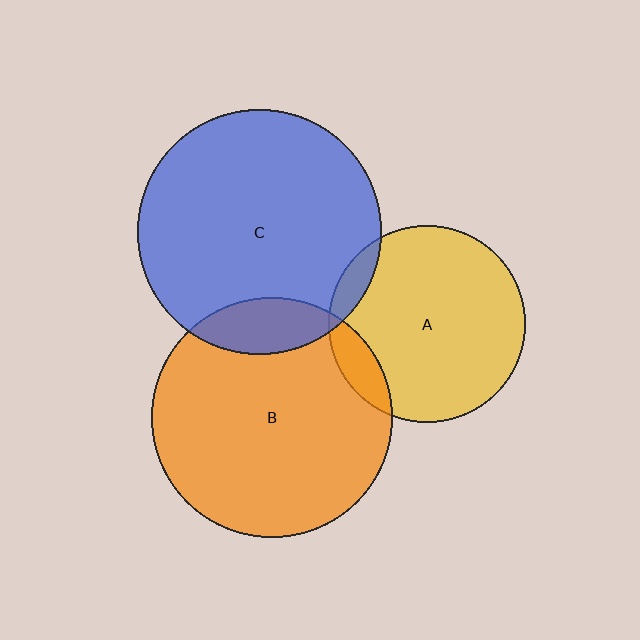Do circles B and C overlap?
Yes.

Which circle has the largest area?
Circle C (blue).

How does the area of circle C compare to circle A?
Approximately 1.5 times.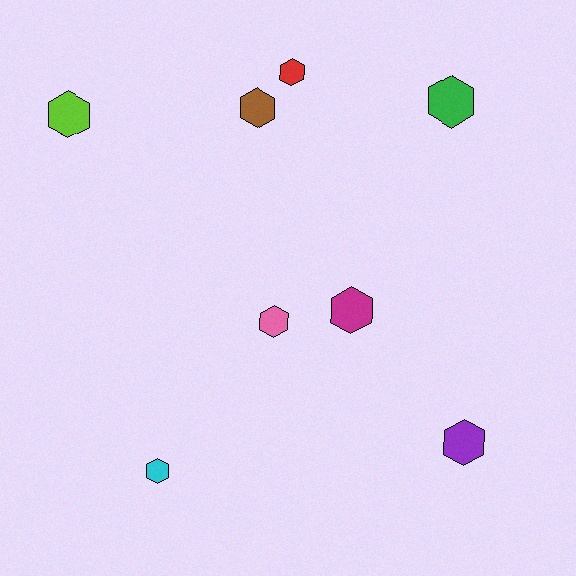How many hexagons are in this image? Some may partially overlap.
There are 8 hexagons.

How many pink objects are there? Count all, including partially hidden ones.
There is 1 pink object.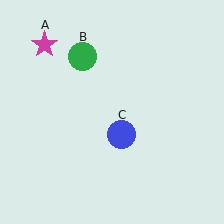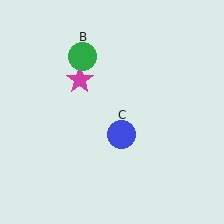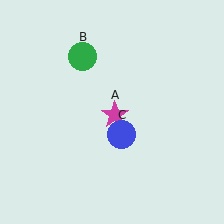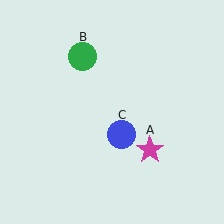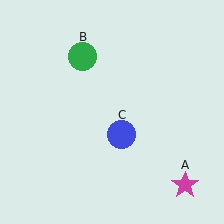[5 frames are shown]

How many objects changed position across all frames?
1 object changed position: magenta star (object A).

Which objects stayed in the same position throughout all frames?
Green circle (object B) and blue circle (object C) remained stationary.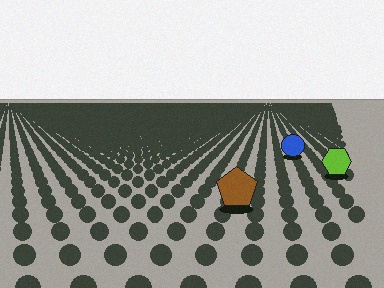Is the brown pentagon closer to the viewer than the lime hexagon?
Yes. The brown pentagon is closer — you can tell from the texture gradient: the ground texture is coarser near it.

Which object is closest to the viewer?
The brown pentagon is closest. The texture marks near it are larger and more spread out.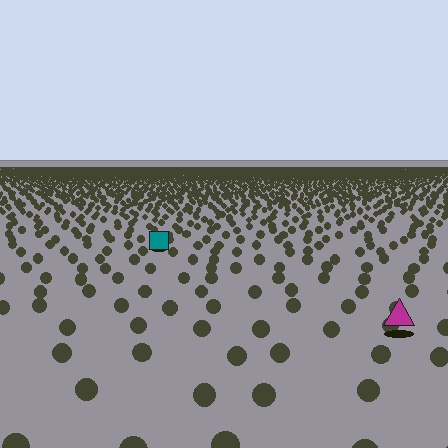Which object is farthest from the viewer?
The teal square is farthest from the viewer. It appears smaller and the ground texture around it is denser.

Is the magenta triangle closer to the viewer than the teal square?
Yes. The magenta triangle is closer — you can tell from the texture gradient: the ground texture is coarser near it.